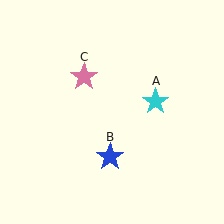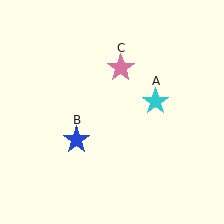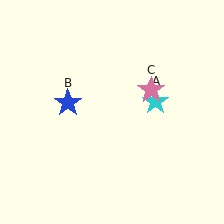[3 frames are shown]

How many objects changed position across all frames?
2 objects changed position: blue star (object B), pink star (object C).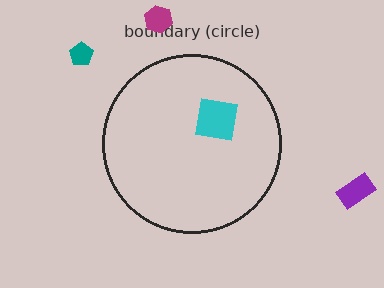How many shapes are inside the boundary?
1 inside, 3 outside.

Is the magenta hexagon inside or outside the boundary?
Outside.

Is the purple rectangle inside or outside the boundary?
Outside.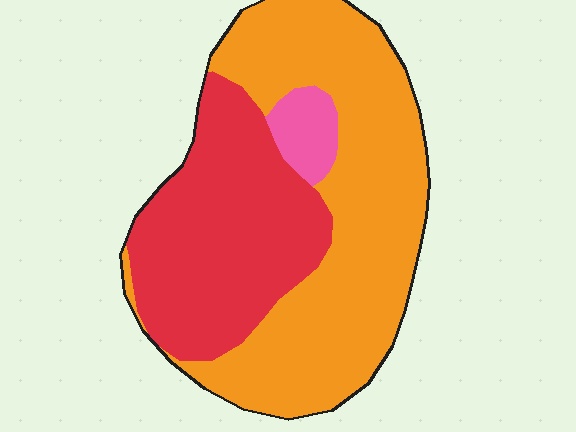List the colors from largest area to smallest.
From largest to smallest: orange, red, pink.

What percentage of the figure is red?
Red covers roughly 40% of the figure.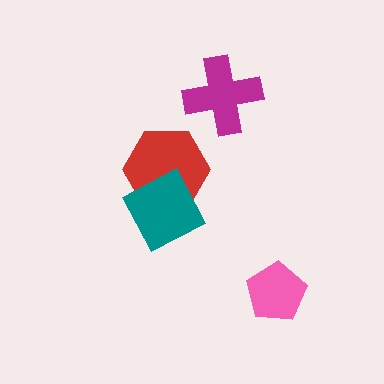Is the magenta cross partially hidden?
No, no other shape covers it.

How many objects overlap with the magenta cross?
0 objects overlap with the magenta cross.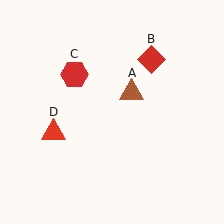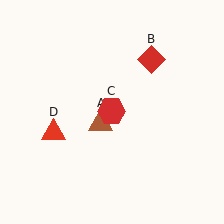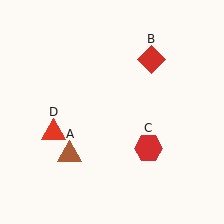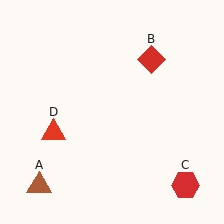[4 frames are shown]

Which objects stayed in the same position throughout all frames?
Red diamond (object B) and red triangle (object D) remained stationary.